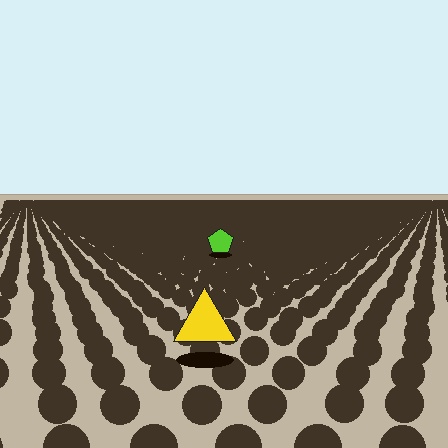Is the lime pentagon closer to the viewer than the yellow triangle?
No. The yellow triangle is closer — you can tell from the texture gradient: the ground texture is coarser near it.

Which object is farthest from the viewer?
The lime pentagon is farthest from the viewer. It appears smaller and the ground texture around it is denser.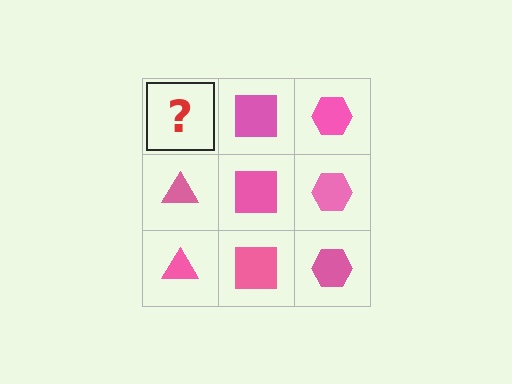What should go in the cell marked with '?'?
The missing cell should contain a pink triangle.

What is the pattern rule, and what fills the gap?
The rule is that each column has a consistent shape. The gap should be filled with a pink triangle.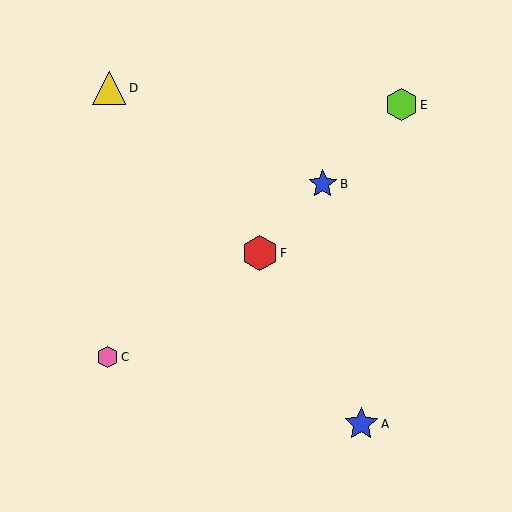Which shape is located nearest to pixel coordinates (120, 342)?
The pink hexagon (labeled C) at (107, 357) is nearest to that location.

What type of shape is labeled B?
Shape B is a blue star.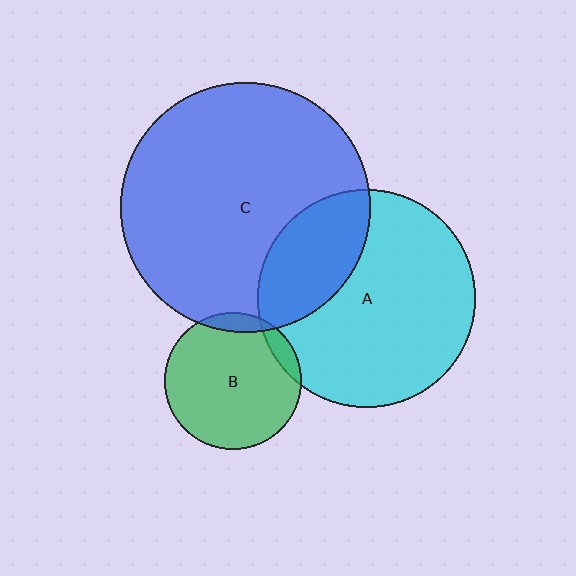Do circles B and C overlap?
Yes.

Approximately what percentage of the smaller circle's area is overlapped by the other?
Approximately 5%.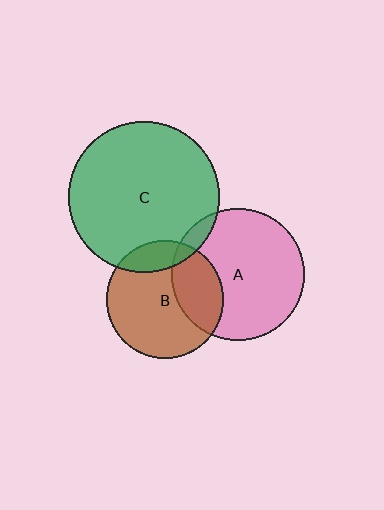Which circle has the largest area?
Circle C (green).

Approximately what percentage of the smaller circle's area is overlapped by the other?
Approximately 30%.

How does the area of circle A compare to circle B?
Approximately 1.3 times.